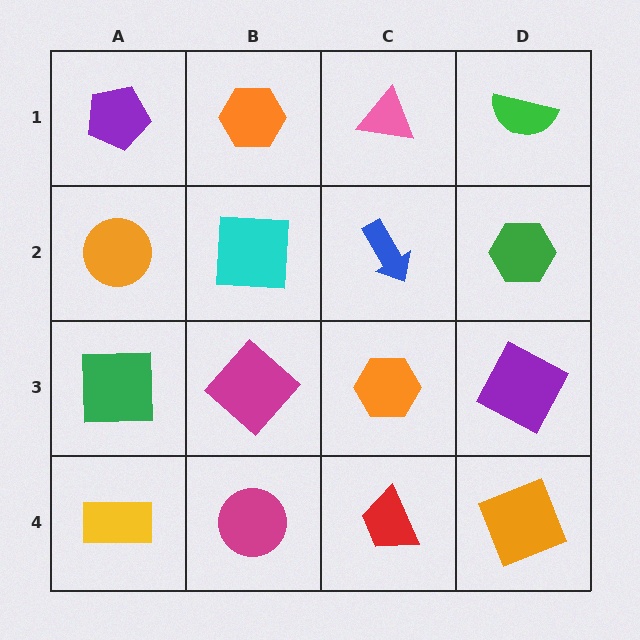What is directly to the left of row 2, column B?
An orange circle.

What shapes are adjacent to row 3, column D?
A green hexagon (row 2, column D), an orange square (row 4, column D), an orange hexagon (row 3, column C).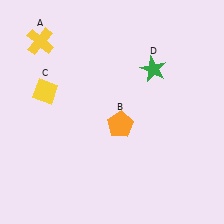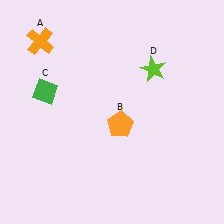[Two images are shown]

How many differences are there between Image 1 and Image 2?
There are 3 differences between the two images.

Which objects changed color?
A changed from yellow to orange. C changed from yellow to green. D changed from green to lime.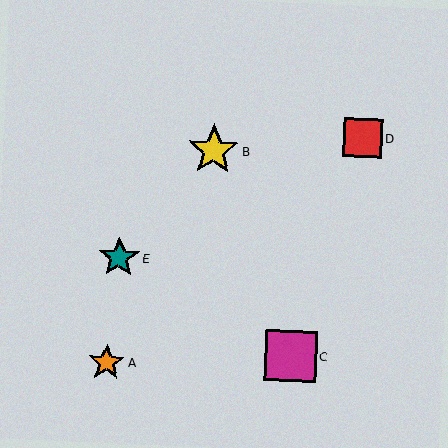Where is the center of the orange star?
The center of the orange star is at (106, 362).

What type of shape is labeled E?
Shape E is a teal star.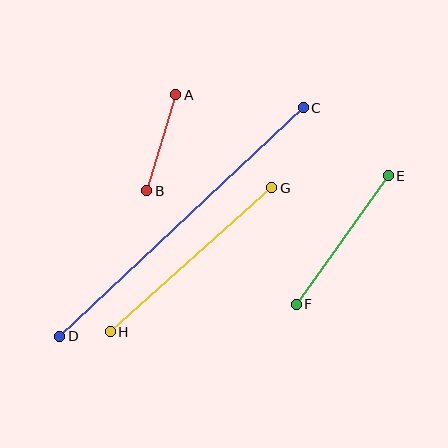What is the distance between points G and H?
The distance is approximately 217 pixels.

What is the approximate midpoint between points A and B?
The midpoint is at approximately (161, 143) pixels.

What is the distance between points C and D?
The distance is approximately 334 pixels.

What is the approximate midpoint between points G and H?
The midpoint is at approximately (191, 260) pixels.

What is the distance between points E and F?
The distance is approximately 158 pixels.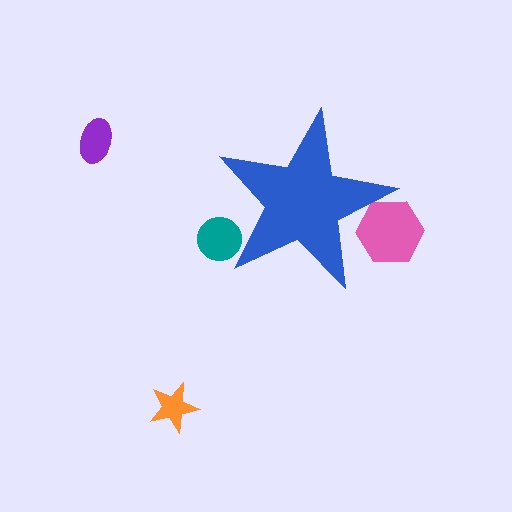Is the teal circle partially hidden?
Yes, the teal circle is partially hidden behind the blue star.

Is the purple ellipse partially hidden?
No, the purple ellipse is fully visible.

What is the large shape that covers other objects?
A blue star.